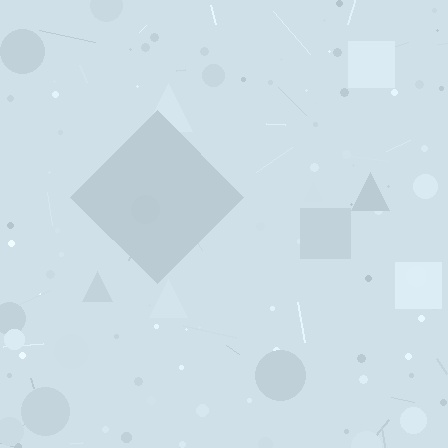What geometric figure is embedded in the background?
A diamond is embedded in the background.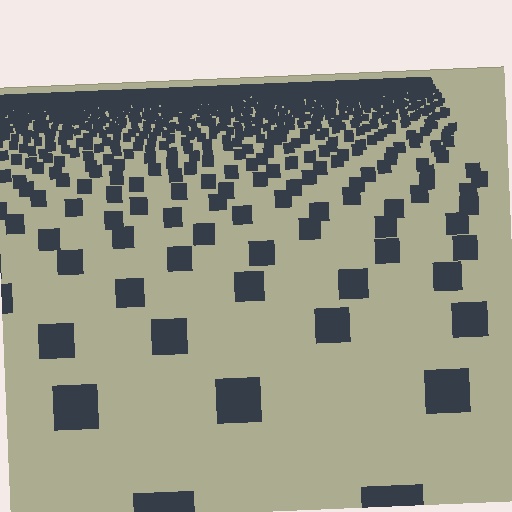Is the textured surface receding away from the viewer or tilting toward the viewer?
The surface is receding away from the viewer. Texture elements get smaller and denser toward the top.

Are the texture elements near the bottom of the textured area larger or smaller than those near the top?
Larger. Near the bottom, elements are closer to the viewer and appear at a bigger on-screen size.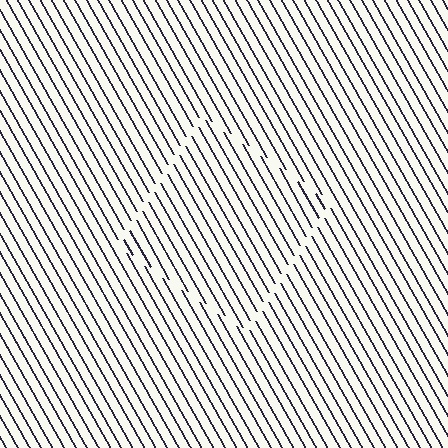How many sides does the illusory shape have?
4 sides — the line-ends trace a square.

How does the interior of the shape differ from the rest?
The interior of the shape contains the same grating, shifted by half a period — the contour is defined by the phase discontinuity where line-ends from the inner and outer gratings abut.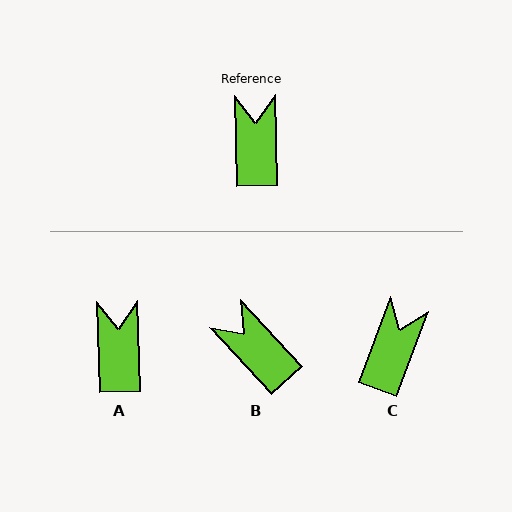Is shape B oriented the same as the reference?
No, it is off by about 41 degrees.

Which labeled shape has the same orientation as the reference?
A.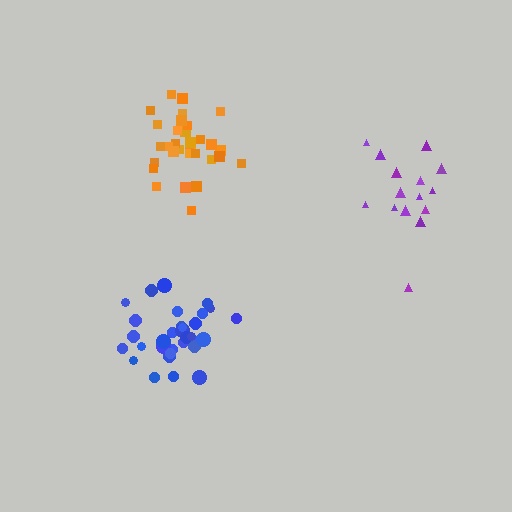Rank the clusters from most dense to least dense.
orange, blue, purple.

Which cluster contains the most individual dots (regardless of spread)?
Blue (32).